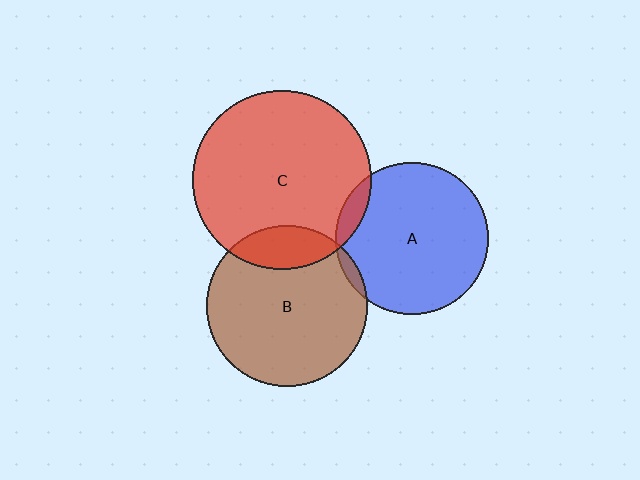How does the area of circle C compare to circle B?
Approximately 1.2 times.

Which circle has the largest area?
Circle C (red).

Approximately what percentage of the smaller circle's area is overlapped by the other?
Approximately 15%.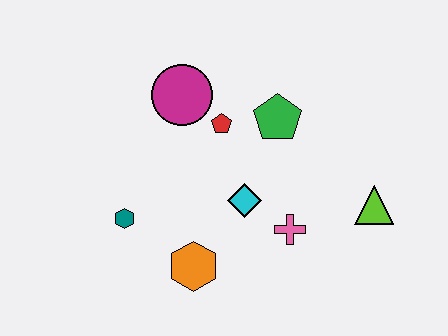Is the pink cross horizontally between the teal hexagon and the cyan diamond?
No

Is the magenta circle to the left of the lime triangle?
Yes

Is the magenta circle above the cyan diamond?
Yes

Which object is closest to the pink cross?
The cyan diamond is closest to the pink cross.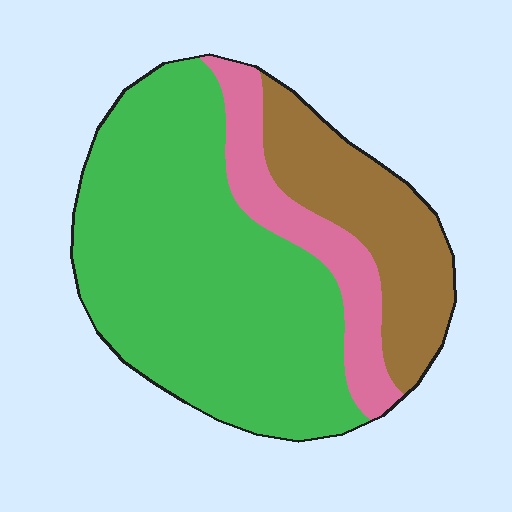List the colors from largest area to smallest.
From largest to smallest: green, brown, pink.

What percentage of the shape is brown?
Brown takes up about one fifth (1/5) of the shape.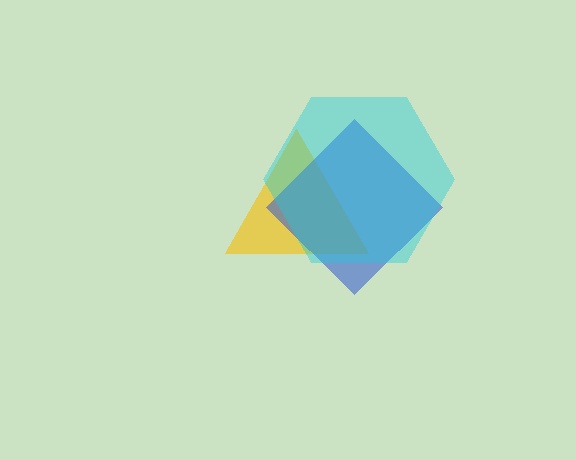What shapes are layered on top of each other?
The layered shapes are: a yellow triangle, a blue diamond, a cyan hexagon.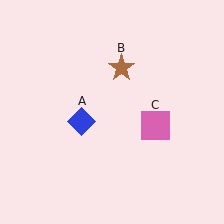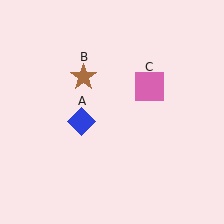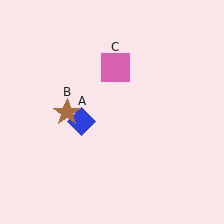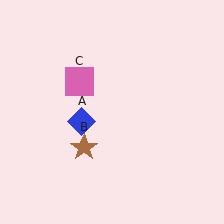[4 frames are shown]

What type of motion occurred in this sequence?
The brown star (object B), pink square (object C) rotated counterclockwise around the center of the scene.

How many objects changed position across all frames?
2 objects changed position: brown star (object B), pink square (object C).